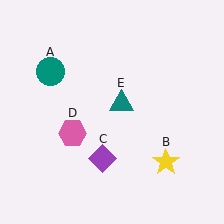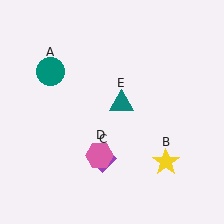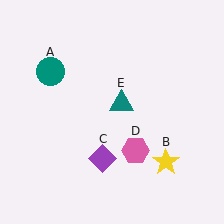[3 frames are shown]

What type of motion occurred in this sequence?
The pink hexagon (object D) rotated counterclockwise around the center of the scene.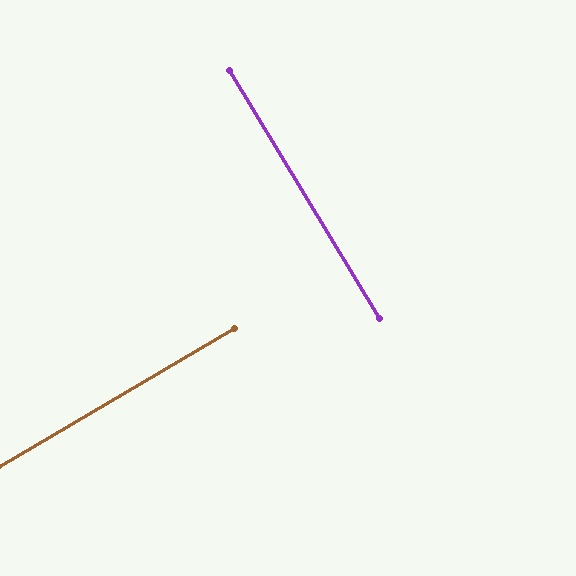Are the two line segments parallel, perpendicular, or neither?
Perpendicular — they meet at approximately 89°.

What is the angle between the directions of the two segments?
Approximately 89 degrees.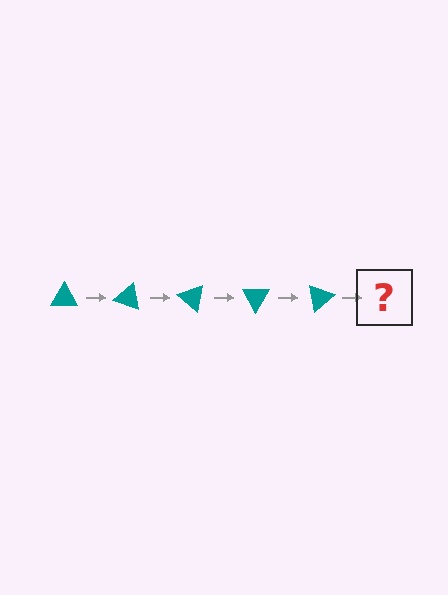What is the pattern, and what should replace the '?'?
The pattern is that the triangle rotates 20 degrees each step. The '?' should be a teal triangle rotated 100 degrees.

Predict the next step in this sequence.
The next step is a teal triangle rotated 100 degrees.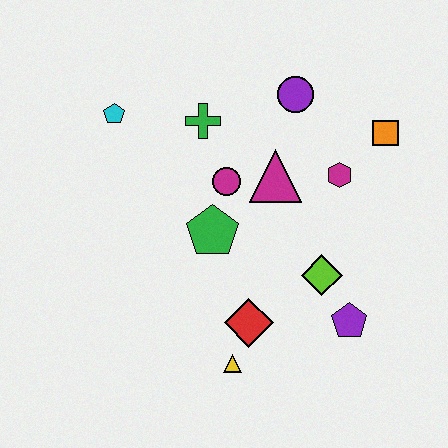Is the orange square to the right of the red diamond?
Yes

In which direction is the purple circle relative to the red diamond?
The purple circle is above the red diamond.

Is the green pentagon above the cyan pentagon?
No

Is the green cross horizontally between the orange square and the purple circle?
No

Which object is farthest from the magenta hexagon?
The cyan pentagon is farthest from the magenta hexagon.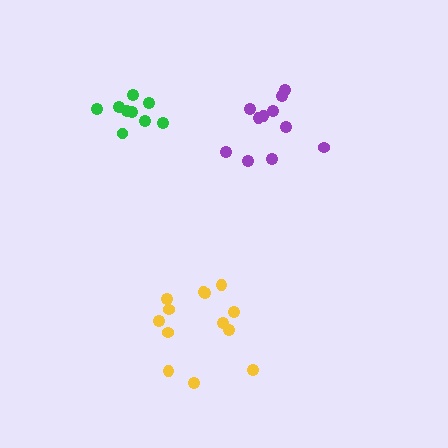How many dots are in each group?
Group 1: 9 dots, Group 2: 11 dots, Group 3: 13 dots (33 total).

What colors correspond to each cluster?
The clusters are colored: green, purple, yellow.